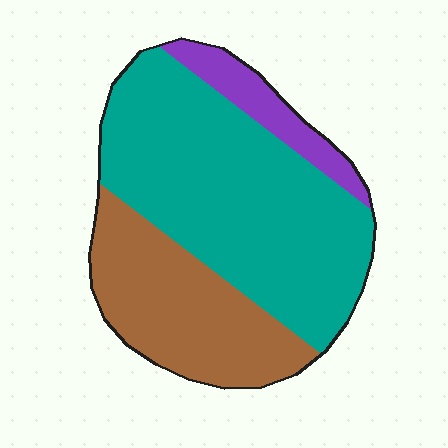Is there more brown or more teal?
Teal.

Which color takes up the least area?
Purple, at roughly 10%.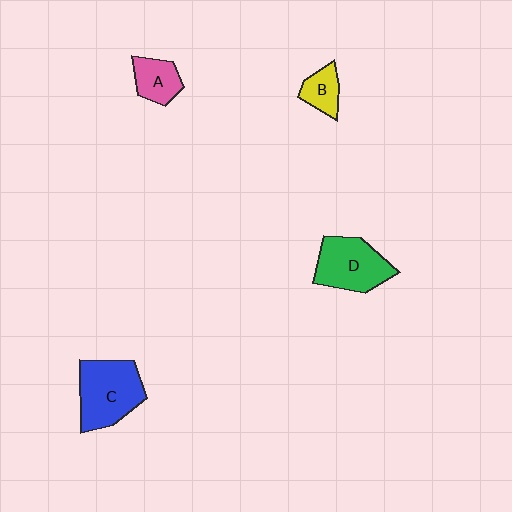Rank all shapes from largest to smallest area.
From largest to smallest: C (blue), D (green), A (pink), B (yellow).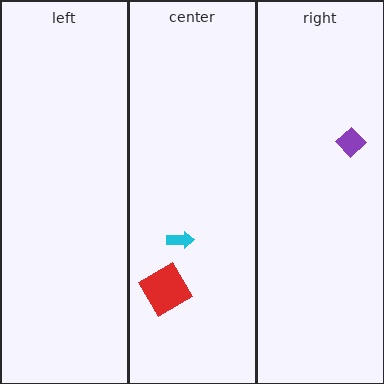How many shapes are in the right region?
1.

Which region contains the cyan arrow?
The center region.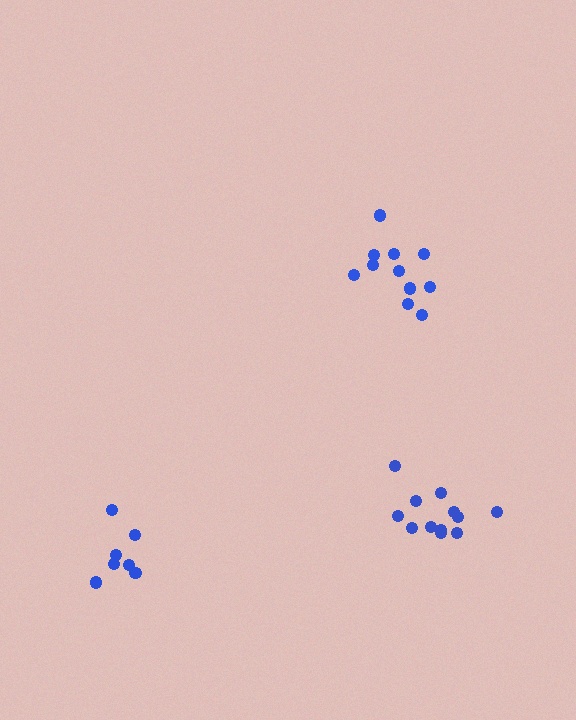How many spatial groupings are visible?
There are 3 spatial groupings.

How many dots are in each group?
Group 1: 11 dots, Group 2: 12 dots, Group 3: 7 dots (30 total).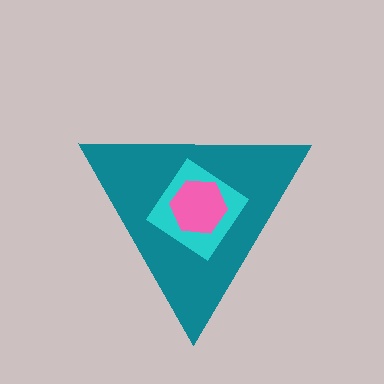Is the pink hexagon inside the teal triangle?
Yes.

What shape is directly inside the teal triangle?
The cyan diamond.